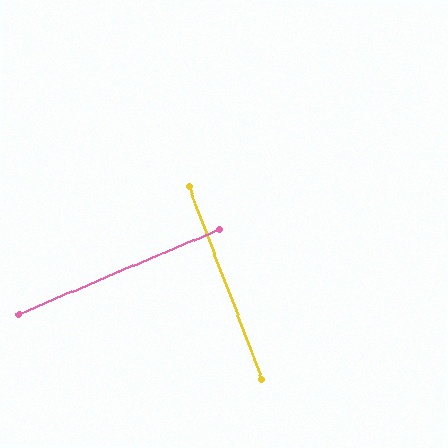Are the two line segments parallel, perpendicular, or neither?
Perpendicular — they meet at approximately 88°.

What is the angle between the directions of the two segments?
Approximately 88 degrees.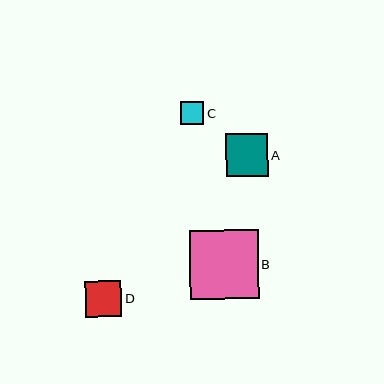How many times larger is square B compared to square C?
Square B is approximately 3.0 times the size of square C.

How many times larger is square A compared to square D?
Square A is approximately 1.2 times the size of square D.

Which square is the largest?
Square B is the largest with a size of approximately 69 pixels.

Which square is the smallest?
Square C is the smallest with a size of approximately 23 pixels.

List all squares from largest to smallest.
From largest to smallest: B, A, D, C.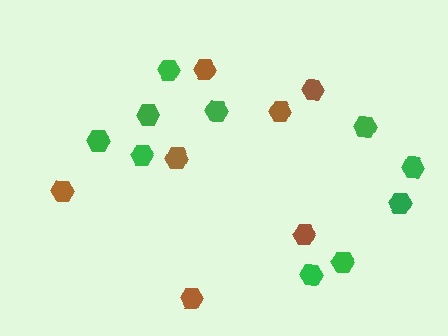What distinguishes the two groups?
There are 2 groups: one group of brown hexagons (7) and one group of green hexagons (10).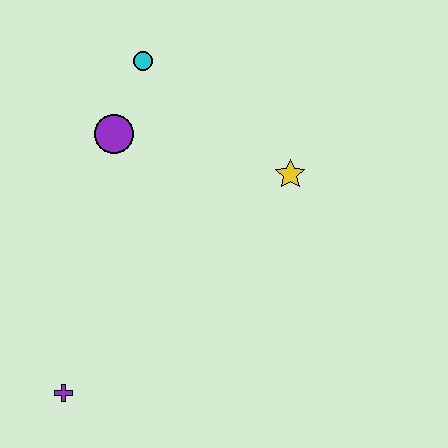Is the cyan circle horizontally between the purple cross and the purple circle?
No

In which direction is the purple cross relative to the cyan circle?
The purple cross is below the cyan circle.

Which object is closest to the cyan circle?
The purple circle is closest to the cyan circle.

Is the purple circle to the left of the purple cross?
No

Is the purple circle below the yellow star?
No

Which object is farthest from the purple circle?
The purple cross is farthest from the purple circle.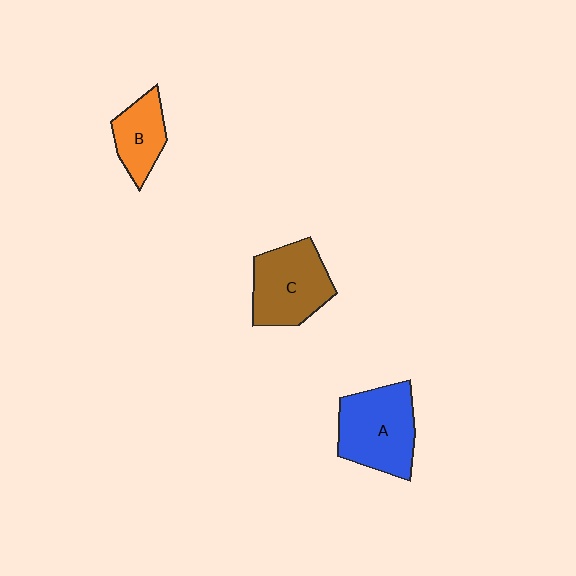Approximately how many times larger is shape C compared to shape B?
Approximately 1.6 times.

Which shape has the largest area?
Shape A (blue).